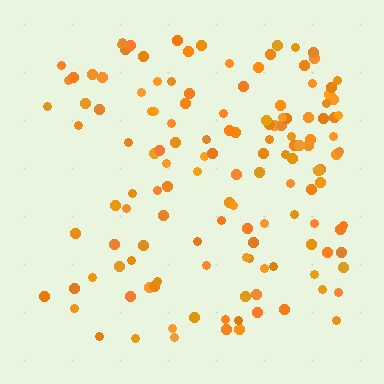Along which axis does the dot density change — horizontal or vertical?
Horizontal.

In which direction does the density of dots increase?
From left to right, with the right side densest.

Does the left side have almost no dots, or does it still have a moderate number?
Still a moderate number, just noticeably fewer than the right.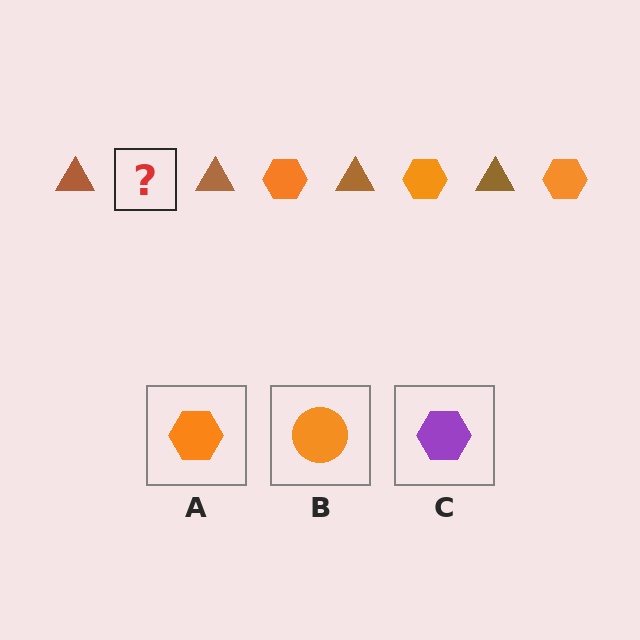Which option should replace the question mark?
Option A.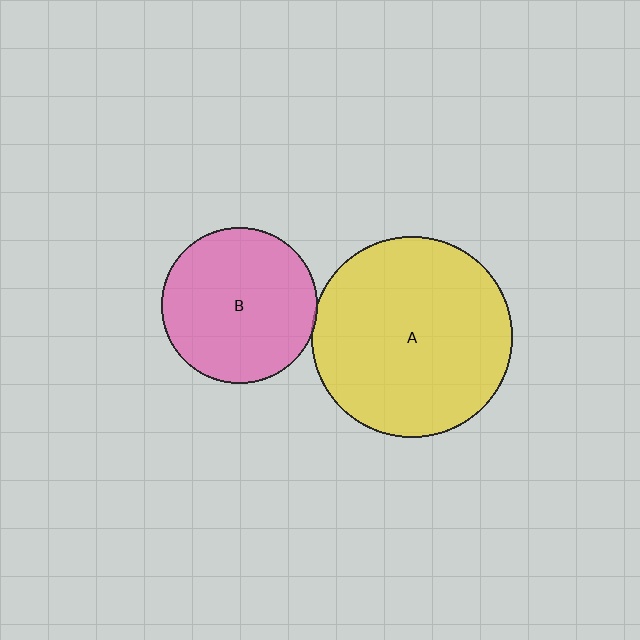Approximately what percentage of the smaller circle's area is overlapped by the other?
Approximately 5%.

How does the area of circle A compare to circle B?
Approximately 1.7 times.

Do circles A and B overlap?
Yes.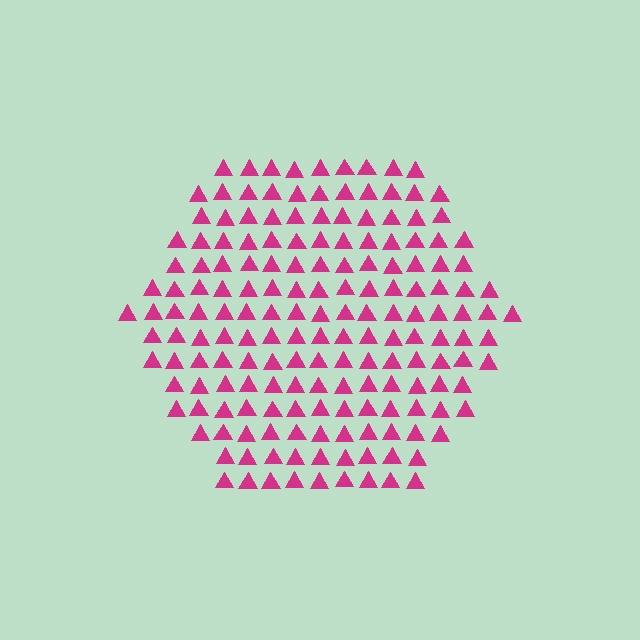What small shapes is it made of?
It is made of small triangles.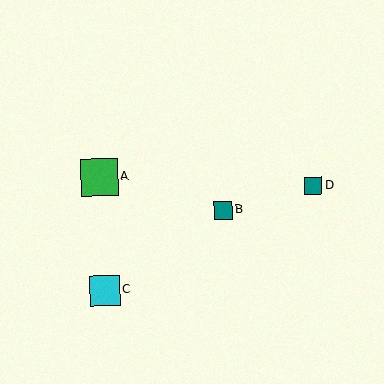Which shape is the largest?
The green square (labeled A) is the largest.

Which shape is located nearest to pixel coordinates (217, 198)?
The teal square (labeled B) at (223, 210) is nearest to that location.